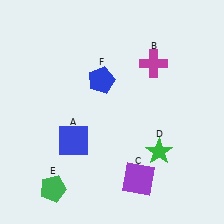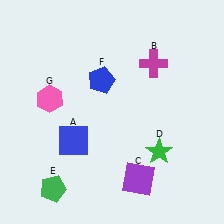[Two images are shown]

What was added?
A pink hexagon (G) was added in Image 2.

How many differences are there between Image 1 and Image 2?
There is 1 difference between the two images.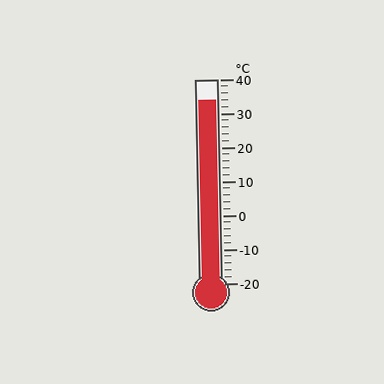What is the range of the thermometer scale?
The thermometer scale ranges from -20°C to 40°C.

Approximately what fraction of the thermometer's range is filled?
The thermometer is filled to approximately 90% of its range.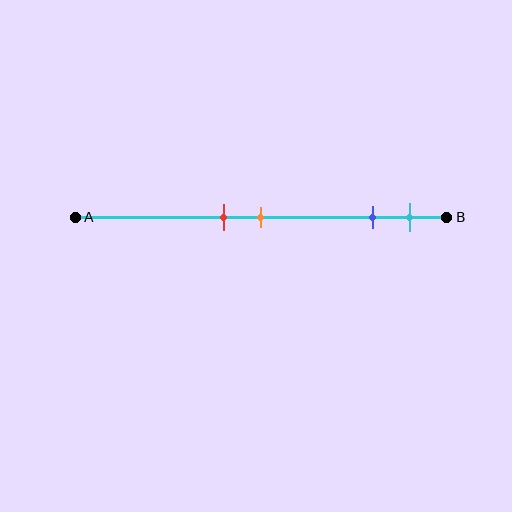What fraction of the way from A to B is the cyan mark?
The cyan mark is approximately 90% (0.9) of the way from A to B.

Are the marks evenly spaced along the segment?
No, the marks are not evenly spaced.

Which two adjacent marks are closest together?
The red and orange marks are the closest adjacent pair.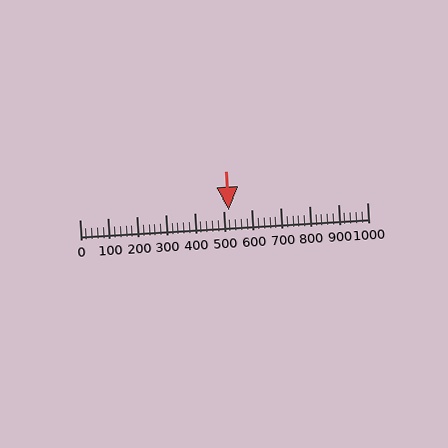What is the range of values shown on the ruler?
The ruler shows values from 0 to 1000.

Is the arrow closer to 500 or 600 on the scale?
The arrow is closer to 500.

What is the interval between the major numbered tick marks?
The major tick marks are spaced 100 units apart.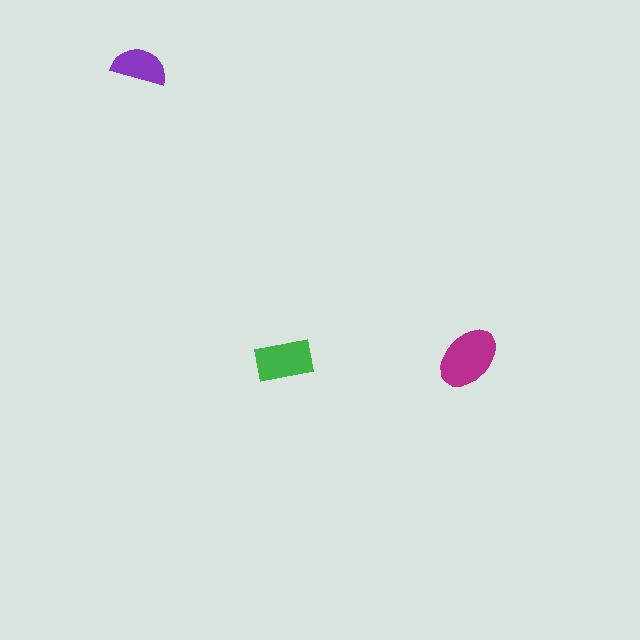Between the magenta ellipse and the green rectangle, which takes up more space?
The magenta ellipse.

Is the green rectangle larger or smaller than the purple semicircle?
Larger.